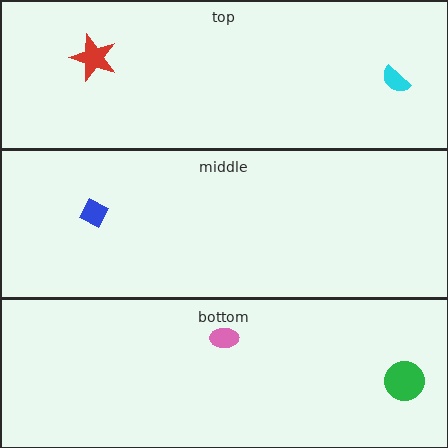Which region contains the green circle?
The bottom region.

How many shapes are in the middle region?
1.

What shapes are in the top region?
The cyan semicircle, the red star.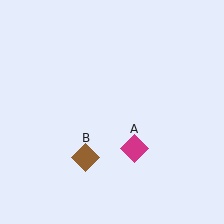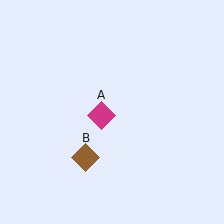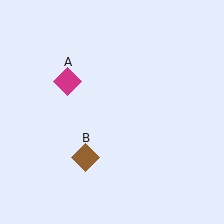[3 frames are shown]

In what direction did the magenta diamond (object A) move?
The magenta diamond (object A) moved up and to the left.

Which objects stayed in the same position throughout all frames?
Brown diamond (object B) remained stationary.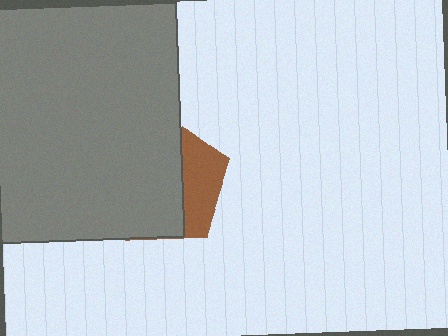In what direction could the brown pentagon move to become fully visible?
The brown pentagon could move right. That would shift it out from behind the gray rectangle entirely.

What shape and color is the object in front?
The object in front is a gray rectangle.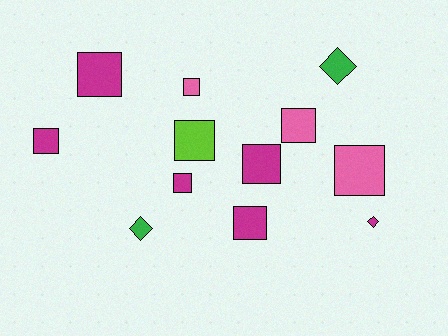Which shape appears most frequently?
Square, with 9 objects.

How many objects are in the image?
There are 12 objects.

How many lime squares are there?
There is 1 lime square.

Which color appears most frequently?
Magenta, with 6 objects.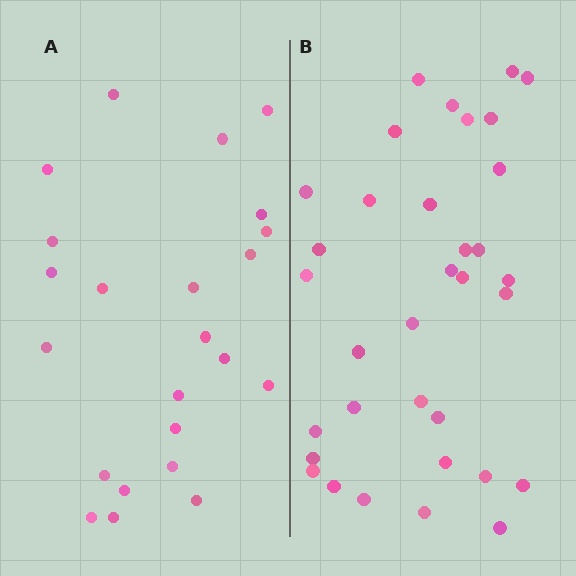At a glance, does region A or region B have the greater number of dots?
Region B (the right region) has more dots.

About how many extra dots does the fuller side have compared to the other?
Region B has roughly 12 or so more dots than region A.